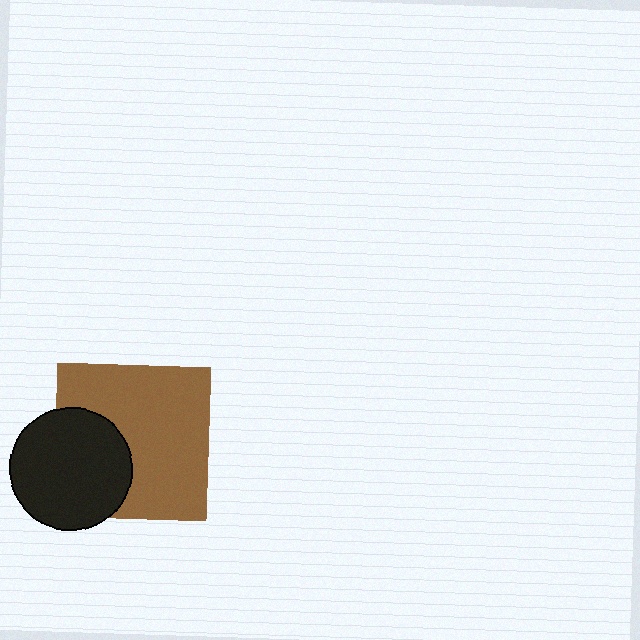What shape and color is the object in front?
The object in front is a black circle.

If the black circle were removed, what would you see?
You would see the complete brown square.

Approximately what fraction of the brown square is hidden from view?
Roughly 31% of the brown square is hidden behind the black circle.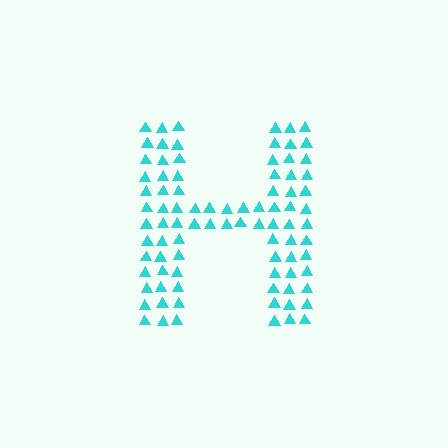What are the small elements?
The small elements are triangles.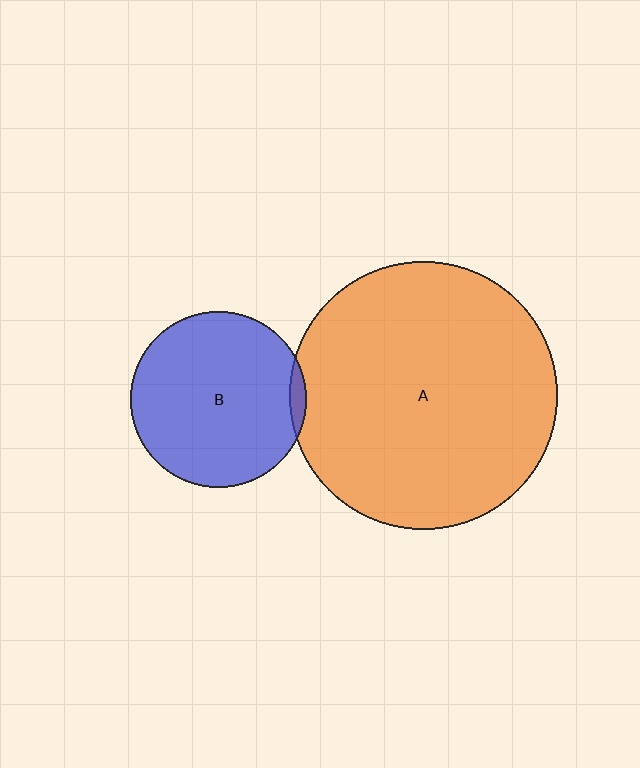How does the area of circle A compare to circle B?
Approximately 2.3 times.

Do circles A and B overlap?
Yes.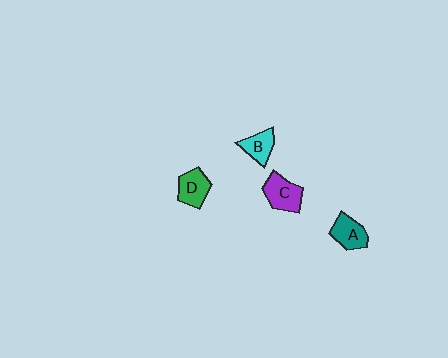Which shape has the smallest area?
Shape B (cyan).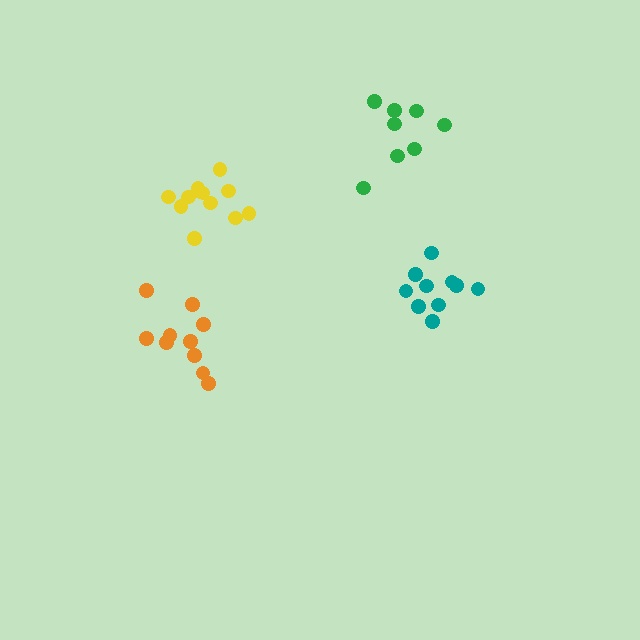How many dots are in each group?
Group 1: 10 dots, Group 2: 10 dots, Group 3: 12 dots, Group 4: 8 dots (40 total).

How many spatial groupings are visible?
There are 4 spatial groupings.